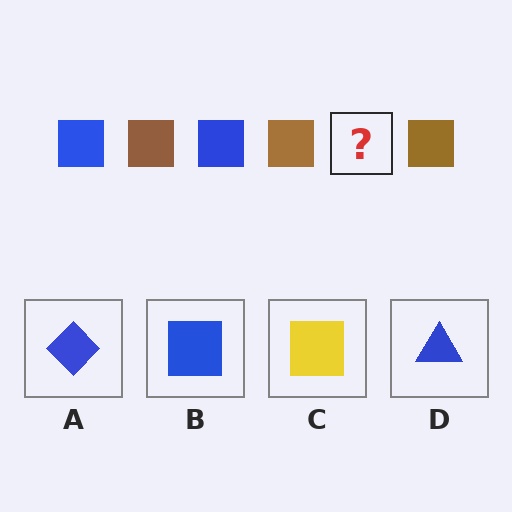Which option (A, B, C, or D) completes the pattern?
B.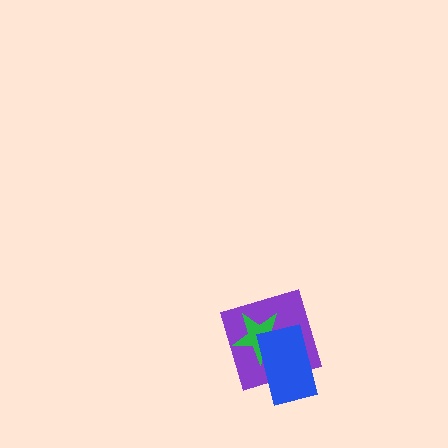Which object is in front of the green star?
The blue rectangle is in front of the green star.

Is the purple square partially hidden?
Yes, it is partially covered by another shape.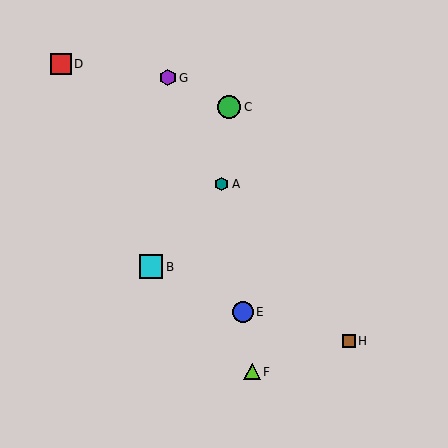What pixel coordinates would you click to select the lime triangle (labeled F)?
Click at (252, 372) to select the lime triangle F.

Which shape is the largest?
The cyan square (labeled B) is the largest.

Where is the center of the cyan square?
The center of the cyan square is at (151, 267).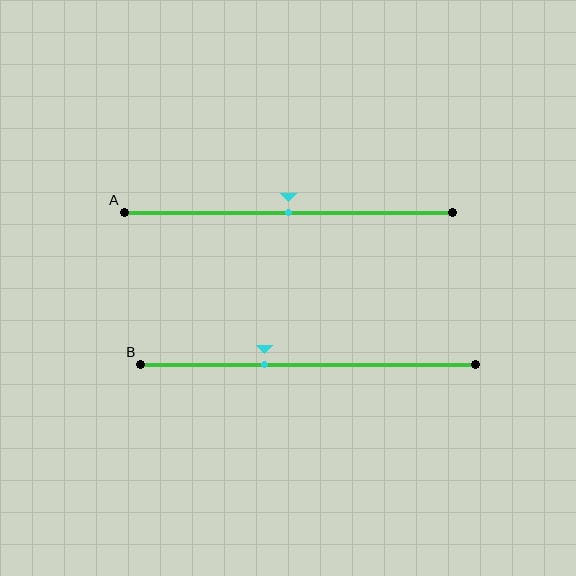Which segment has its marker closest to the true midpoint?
Segment A has its marker closest to the true midpoint.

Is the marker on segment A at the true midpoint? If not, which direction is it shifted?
Yes, the marker on segment A is at the true midpoint.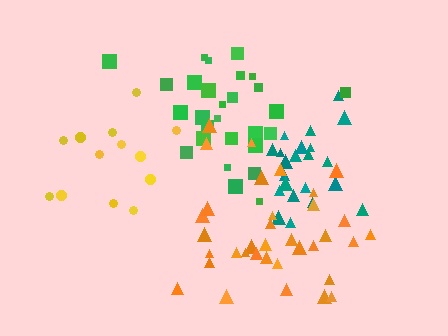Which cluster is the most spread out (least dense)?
Yellow.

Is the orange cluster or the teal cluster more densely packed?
Teal.